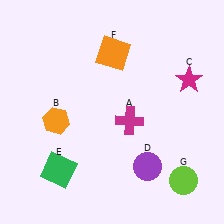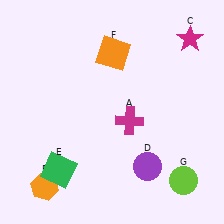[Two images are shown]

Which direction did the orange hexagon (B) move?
The orange hexagon (B) moved down.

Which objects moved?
The objects that moved are: the orange hexagon (B), the magenta star (C).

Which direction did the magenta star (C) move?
The magenta star (C) moved up.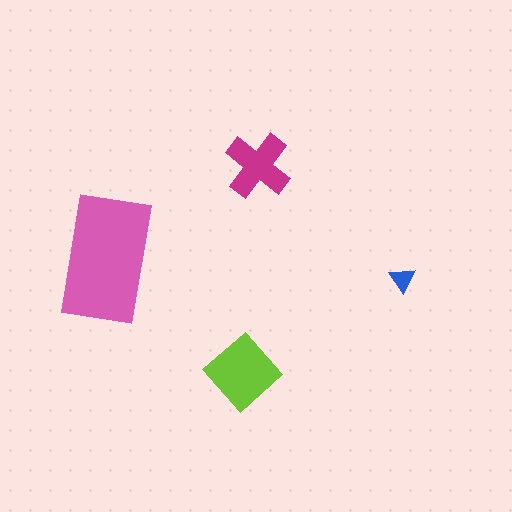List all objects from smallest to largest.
The blue triangle, the magenta cross, the lime diamond, the pink rectangle.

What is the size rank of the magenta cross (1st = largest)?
3rd.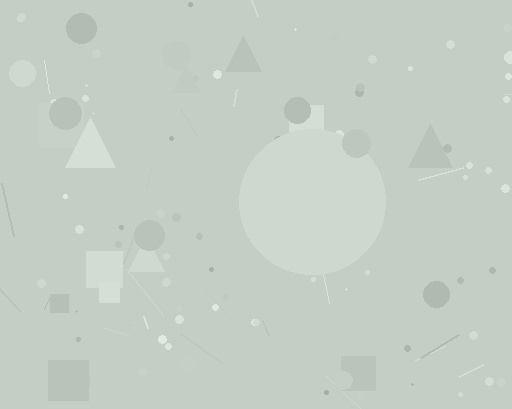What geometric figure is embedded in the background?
A circle is embedded in the background.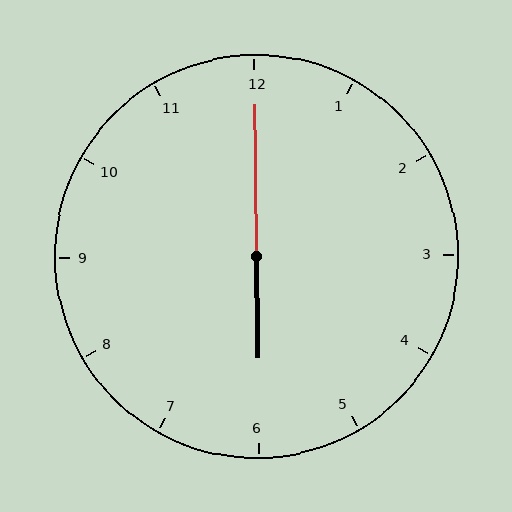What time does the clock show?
6:00.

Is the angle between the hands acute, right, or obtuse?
It is obtuse.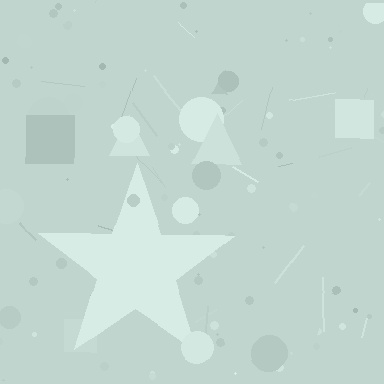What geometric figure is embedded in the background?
A star is embedded in the background.